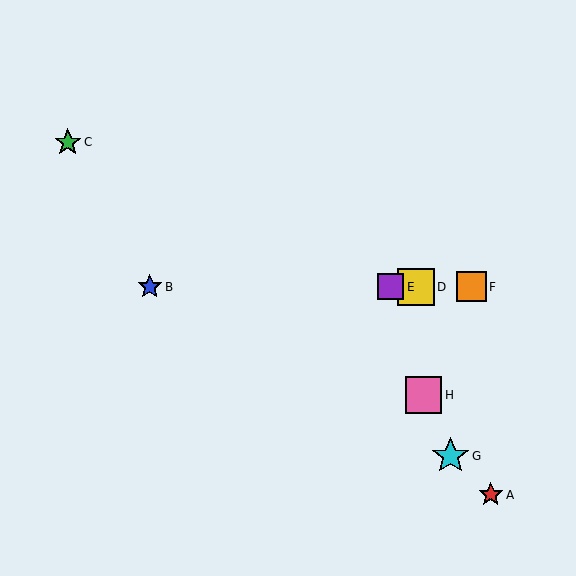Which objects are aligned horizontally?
Objects B, D, E, F are aligned horizontally.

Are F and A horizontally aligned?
No, F is at y≈287 and A is at y≈495.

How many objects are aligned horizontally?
4 objects (B, D, E, F) are aligned horizontally.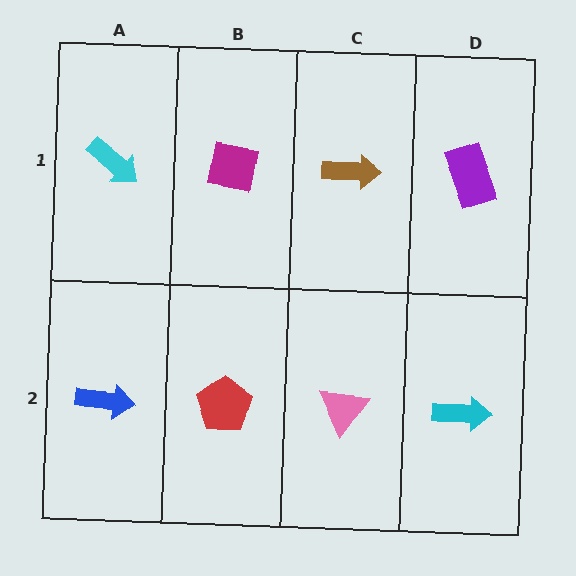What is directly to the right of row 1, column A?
A magenta square.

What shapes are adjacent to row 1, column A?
A blue arrow (row 2, column A), a magenta square (row 1, column B).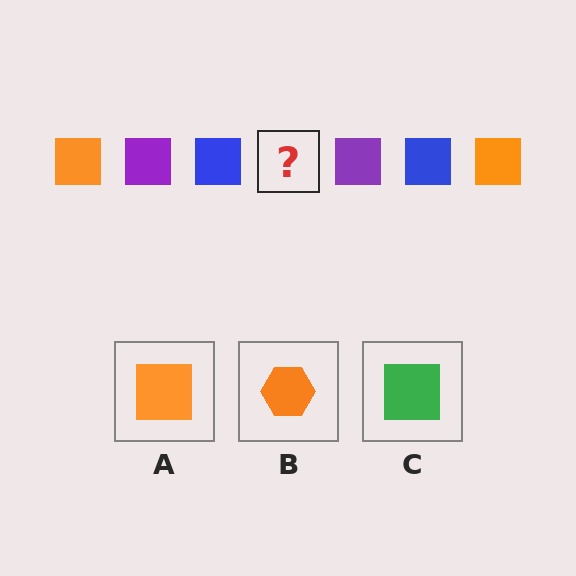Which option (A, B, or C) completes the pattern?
A.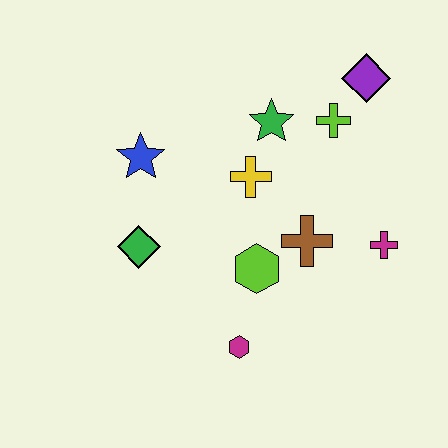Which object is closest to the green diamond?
The blue star is closest to the green diamond.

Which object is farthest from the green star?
The magenta hexagon is farthest from the green star.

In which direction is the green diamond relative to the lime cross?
The green diamond is to the left of the lime cross.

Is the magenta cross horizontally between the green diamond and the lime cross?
No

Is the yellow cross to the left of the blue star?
No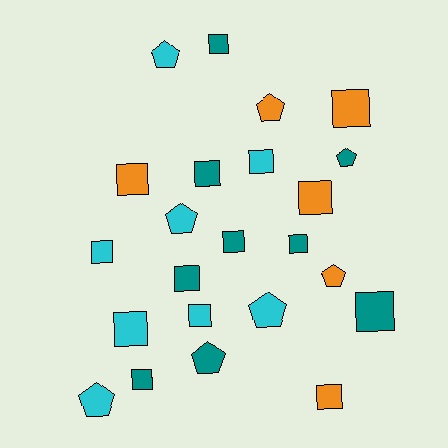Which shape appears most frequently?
Square, with 15 objects.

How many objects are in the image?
There are 23 objects.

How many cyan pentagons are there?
There are 4 cyan pentagons.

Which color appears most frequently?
Teal, with 9 objects.